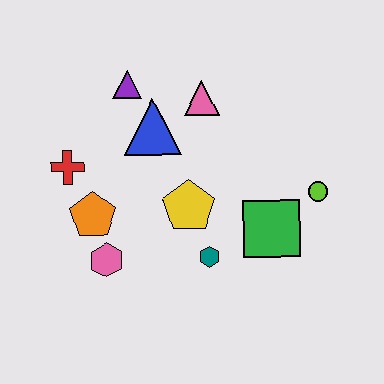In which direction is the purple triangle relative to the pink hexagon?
The purple triangle is above the pink hexagon.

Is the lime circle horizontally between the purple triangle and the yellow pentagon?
No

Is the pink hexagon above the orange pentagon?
No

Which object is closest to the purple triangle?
The blue triangle is closest to the purple triangle.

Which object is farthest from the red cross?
The lime circle is farthest from the red cross.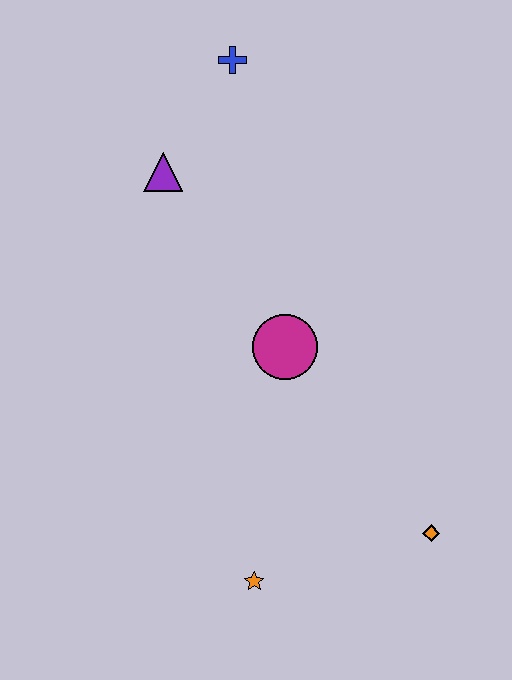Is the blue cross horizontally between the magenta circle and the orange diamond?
No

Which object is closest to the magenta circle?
The purple triangle is closest to the magenta circle.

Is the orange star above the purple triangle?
No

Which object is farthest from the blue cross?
The orange star is farthest from the blue cross.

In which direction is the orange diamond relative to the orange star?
The orange diamond is to the right of the orange star.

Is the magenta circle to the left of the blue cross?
No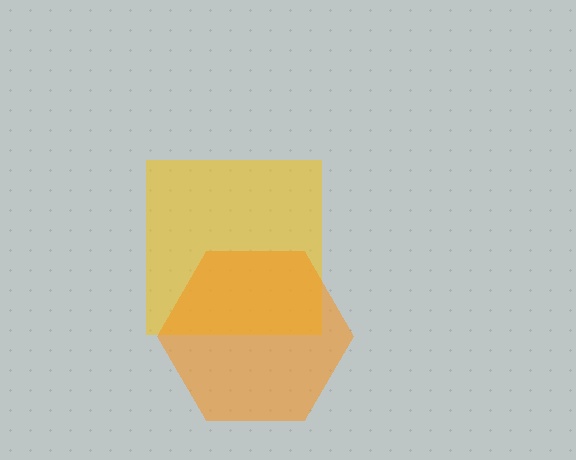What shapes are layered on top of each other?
The layered shapes are: a yellow square, an orange hexagon.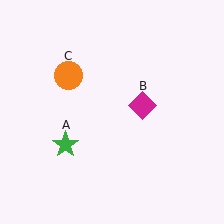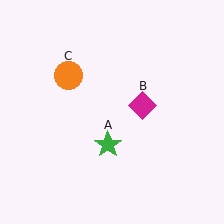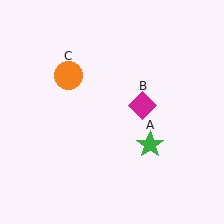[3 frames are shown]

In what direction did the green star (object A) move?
The green star (object A) moved right.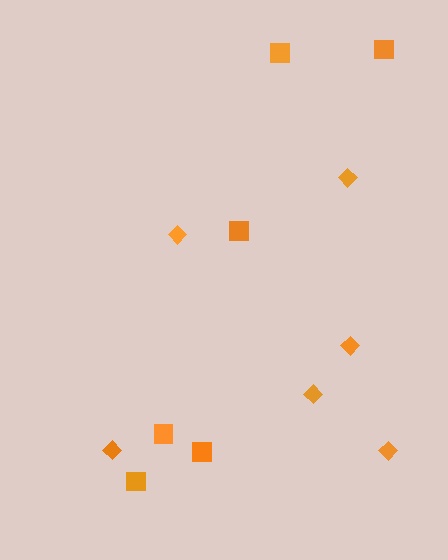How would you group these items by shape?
There are 2 groups: one group of diamonds (6) and one group of squares (6).